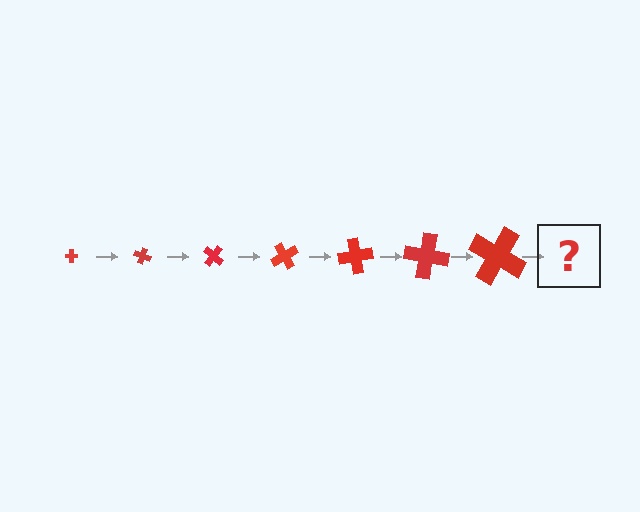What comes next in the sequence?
The next element should be a cross, larger than the previous one and rotated 140 degrees from the start.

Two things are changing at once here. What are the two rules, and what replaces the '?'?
The two rules are that the cross grows larger each step and it rotates 20 degrees each step. The '?' should be a cross, larger than the previous one and rotated 140 degrees from the start.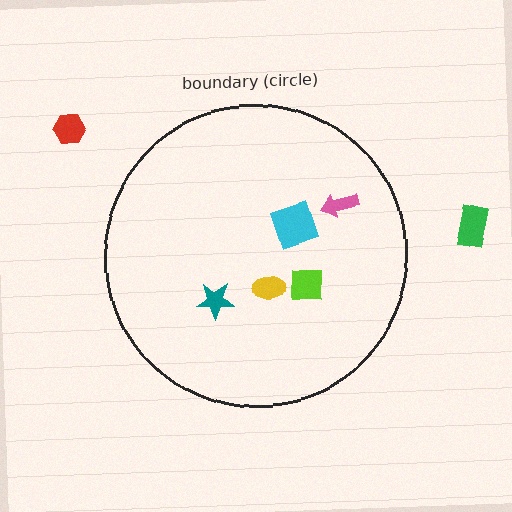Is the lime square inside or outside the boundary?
Inside.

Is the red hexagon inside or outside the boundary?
Outside.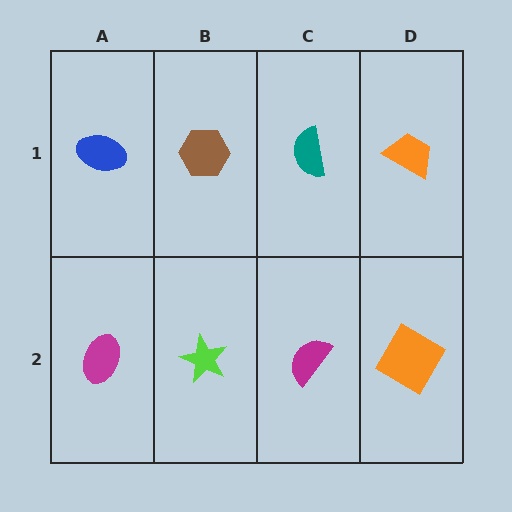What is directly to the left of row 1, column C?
A brown hexagon.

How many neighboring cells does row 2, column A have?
2.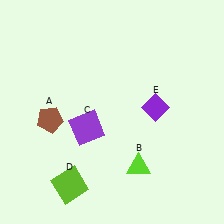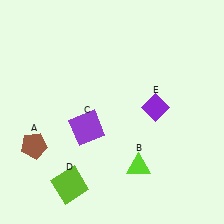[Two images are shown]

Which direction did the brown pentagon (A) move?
The brown pentagon (A) moved down.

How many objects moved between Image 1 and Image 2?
1 object moved between the two images.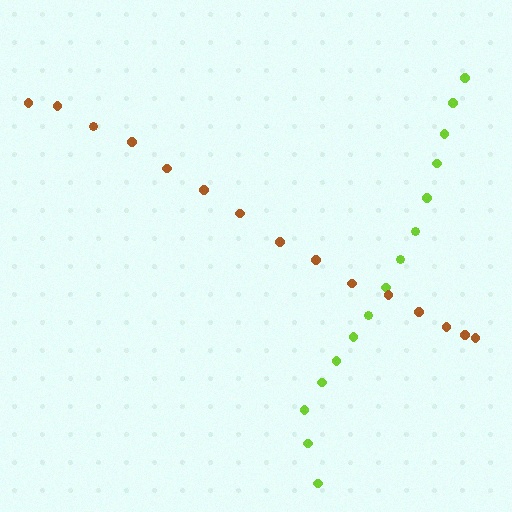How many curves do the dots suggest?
There are 2 distinct paths.